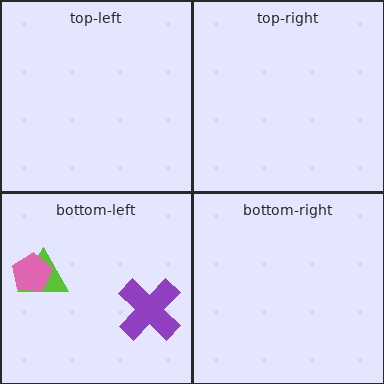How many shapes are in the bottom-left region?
3.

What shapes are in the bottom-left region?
The purple cross, the lime triangle, the pink pentagon.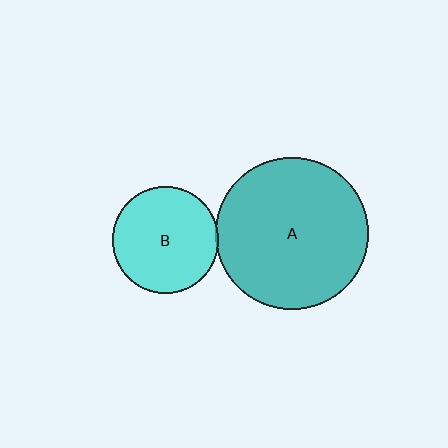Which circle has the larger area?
Circle A (teal).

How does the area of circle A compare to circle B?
Approximately 2.0 times.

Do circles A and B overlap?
Yes.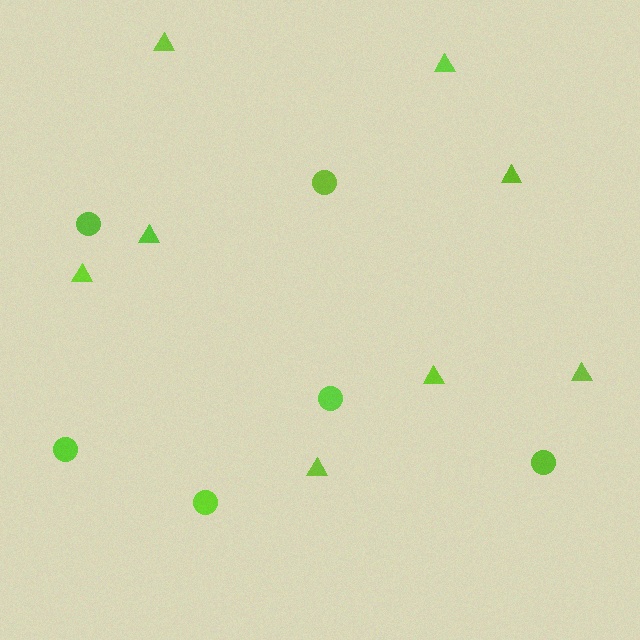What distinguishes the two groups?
There are 2 groups: one group of circles (6) and one group of triangles (8).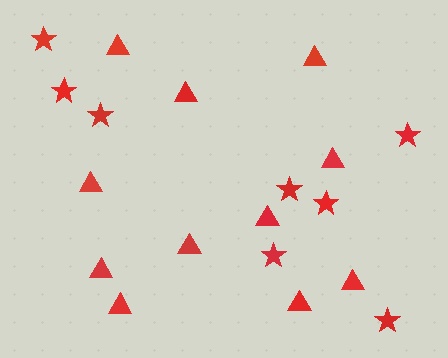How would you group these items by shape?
There are 2 groups: one group of triangles (11) and one group of stars (8).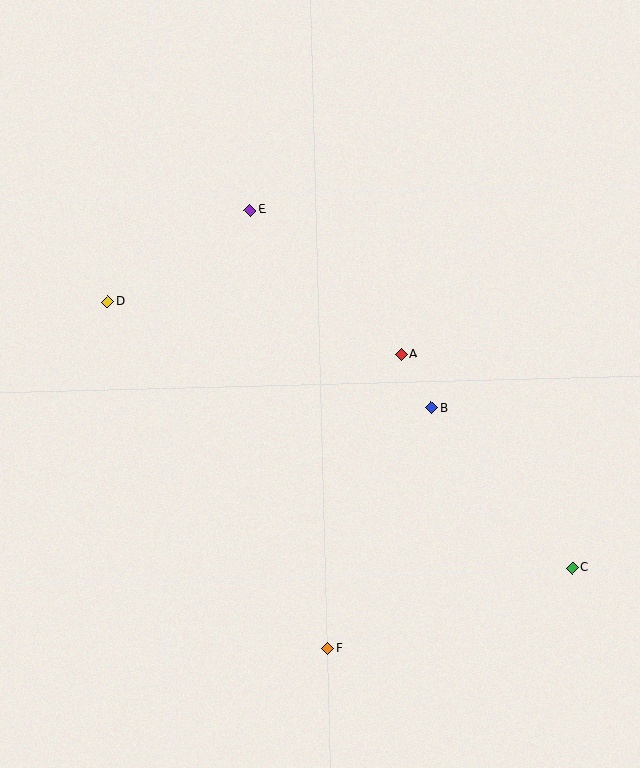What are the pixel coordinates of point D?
Point D is at (108, 302).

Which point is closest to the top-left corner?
Point D is closest to the top-left corner.